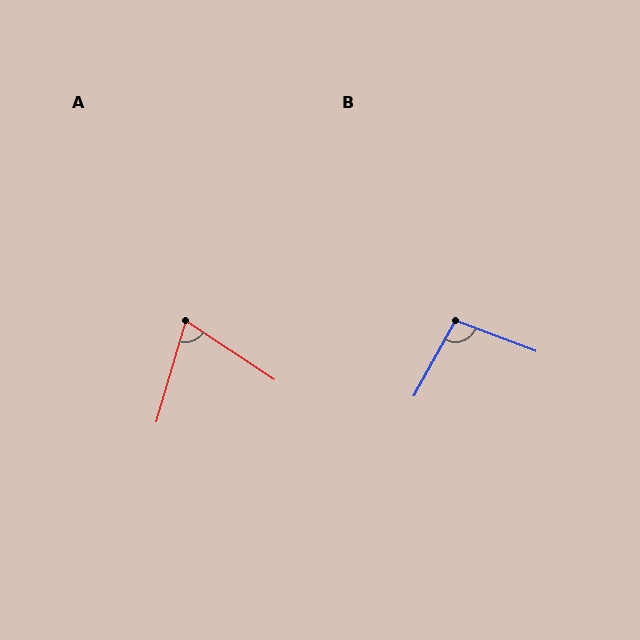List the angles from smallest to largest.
A (73°), B (97°).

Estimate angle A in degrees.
Approximately 73 degrees.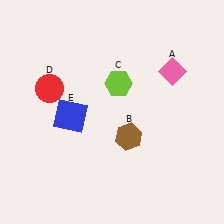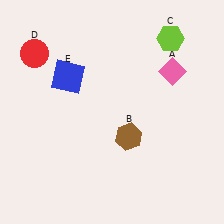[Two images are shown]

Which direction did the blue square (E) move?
The blue square (E) moved up.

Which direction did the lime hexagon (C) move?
The lime hexagon (C) moved right.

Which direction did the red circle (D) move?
The red circle (D) moved up.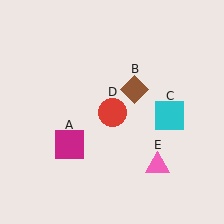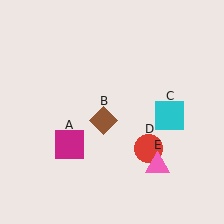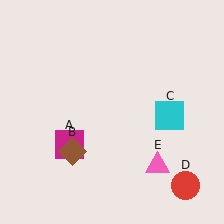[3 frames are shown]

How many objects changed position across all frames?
2 objects changed position: brown diamond (object B), red circle (object D).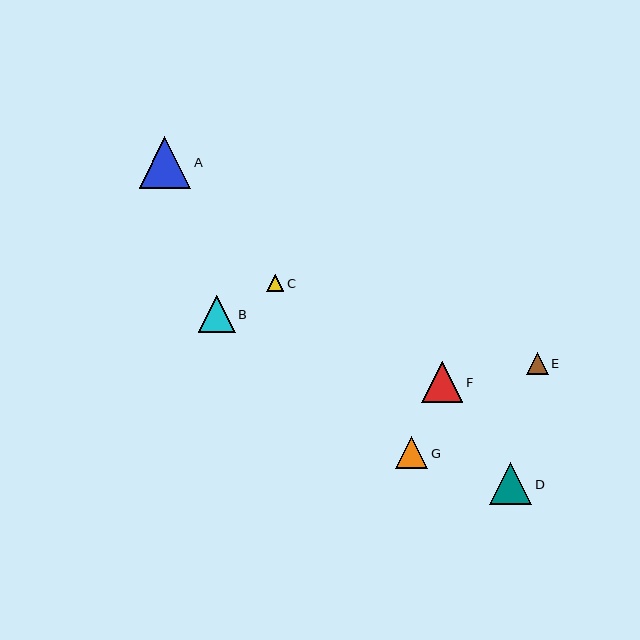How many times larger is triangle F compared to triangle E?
Triangle F is approximately 1.9 times the size of triangle E.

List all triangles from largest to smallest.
From largest to smallest: A, D, F, B, G, E, C.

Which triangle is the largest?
Triangle A is the largest with a size of approximately 51 pixels.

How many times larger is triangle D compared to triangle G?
Triangle D is approximately 1.3 times the size of triangle G.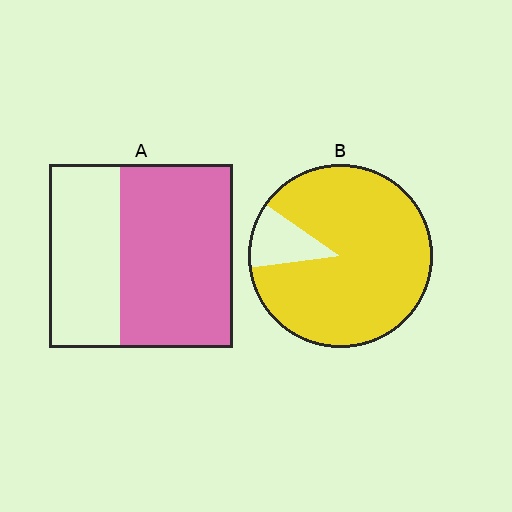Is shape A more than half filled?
Yes.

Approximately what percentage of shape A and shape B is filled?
A is approximately 60% and B is approximately 90%.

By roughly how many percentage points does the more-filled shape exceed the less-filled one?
By roughly 25 percentage points (B over A).